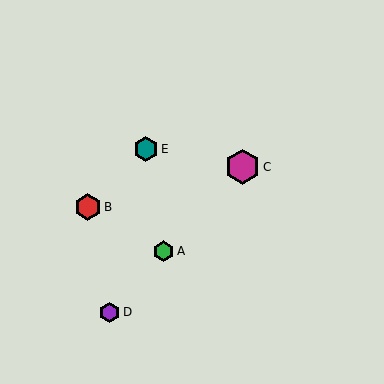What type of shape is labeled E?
Shape E is a teal hexagon.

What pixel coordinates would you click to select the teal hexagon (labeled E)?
Click at (146, 149) to select the teal hexagon E.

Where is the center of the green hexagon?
The center of the green hexagon is at (163, 251).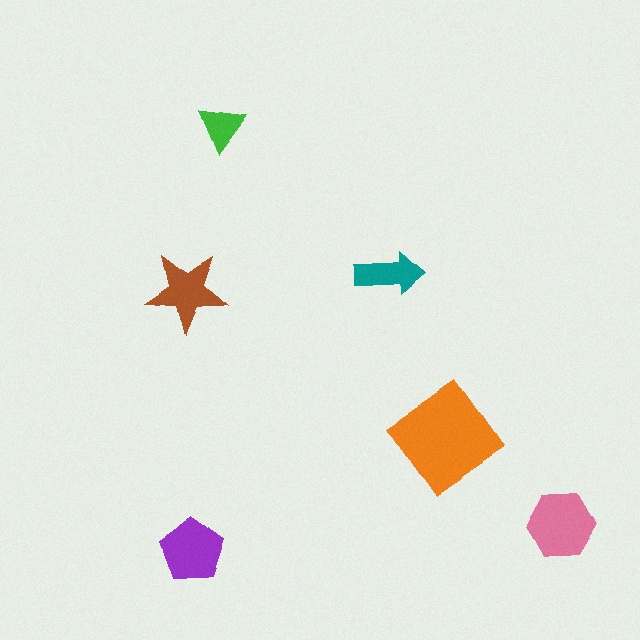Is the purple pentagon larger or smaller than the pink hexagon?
Smaller.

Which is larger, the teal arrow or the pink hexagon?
The pink hexagon.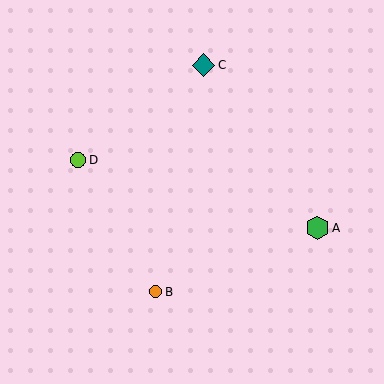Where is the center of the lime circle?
The center of the lime circle is at (78, 160).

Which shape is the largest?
The green hexagon (labeled A) is the largest.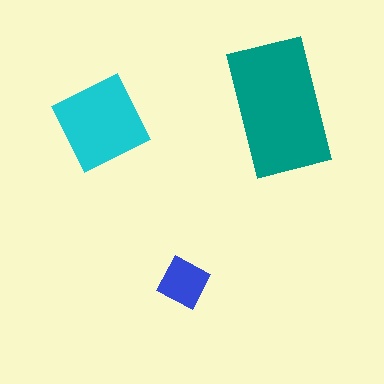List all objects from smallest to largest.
The blue square, the cyan diamond, the teal rectangle.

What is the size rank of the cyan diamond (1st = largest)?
2nd.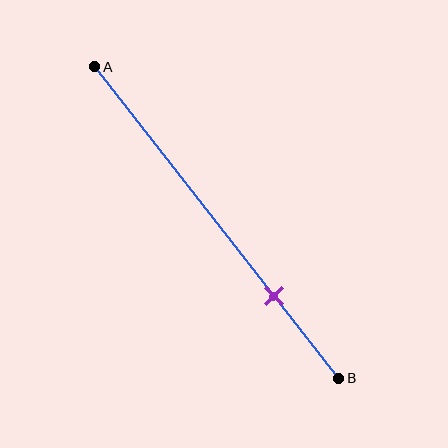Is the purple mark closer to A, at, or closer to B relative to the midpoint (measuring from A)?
The purple mark is closer to point B than the midpoint of segment AB.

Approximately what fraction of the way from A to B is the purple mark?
The purple mark is approximately 75% of the way from A to B.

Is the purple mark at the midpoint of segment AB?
No, the mark is at about 75% from A, not at the 50% midpoint.